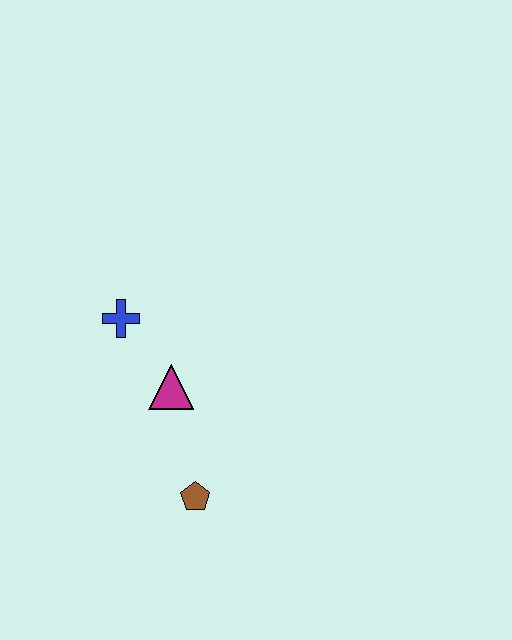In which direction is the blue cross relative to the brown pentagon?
The blue cross is above the brown pentagon.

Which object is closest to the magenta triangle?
The blue cross is closest to the magenta triangle.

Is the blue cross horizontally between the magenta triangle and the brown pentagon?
No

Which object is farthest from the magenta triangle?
The brown pentagon is farthest from the magenta triangle.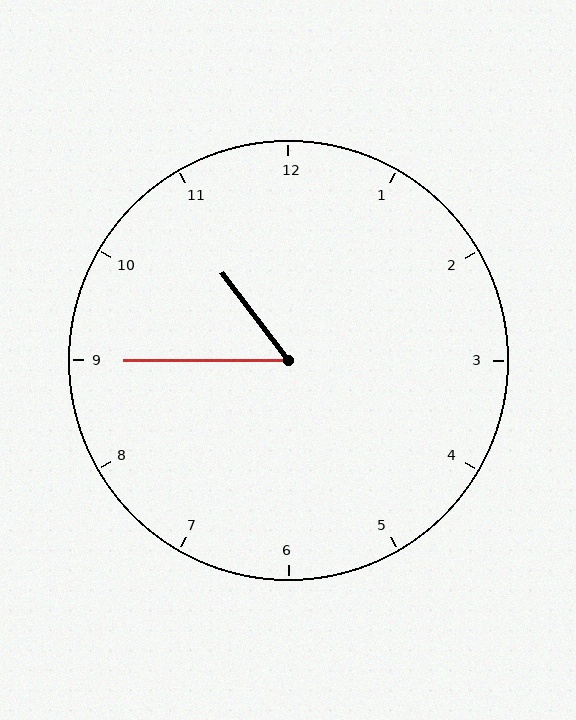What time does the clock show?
10:45.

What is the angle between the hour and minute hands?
Approximately 52 degrees.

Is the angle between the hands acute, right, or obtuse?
It is acute.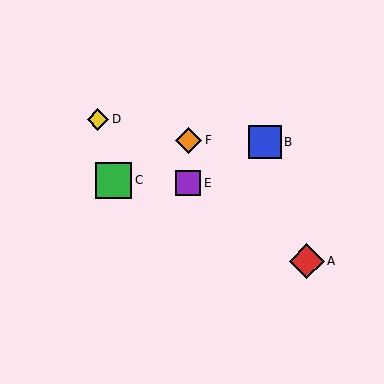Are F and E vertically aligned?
Yes, both are at x≈188.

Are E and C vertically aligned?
No, E is at x≈188 and C is at x≈114.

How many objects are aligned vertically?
2 objects (E, F) are aligned vertically.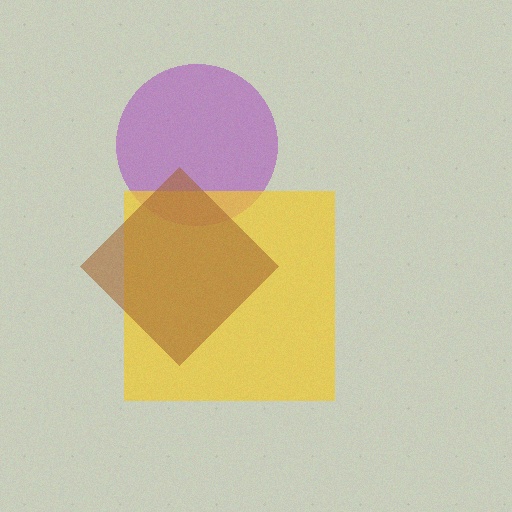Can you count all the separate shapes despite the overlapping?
Yes, there are 3 separate shapes.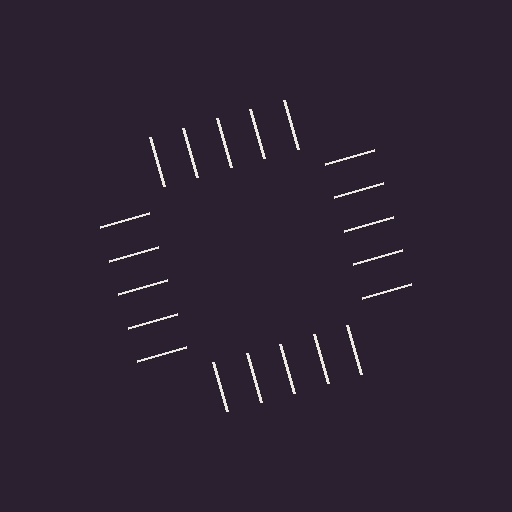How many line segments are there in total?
20 — 5 along each of the 4 edges.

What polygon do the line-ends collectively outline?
An illusory square — the line segments terminate on its edges but no continuous stroke is drawn.